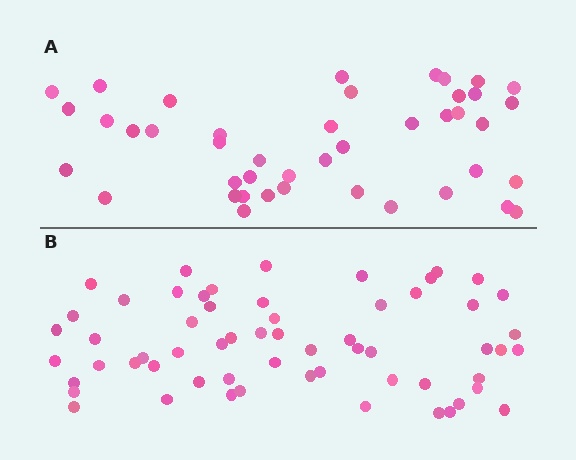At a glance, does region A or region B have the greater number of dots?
Region B (the bottom region) has more dots.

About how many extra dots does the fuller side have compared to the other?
Region B has approximately 15 more dots than region A.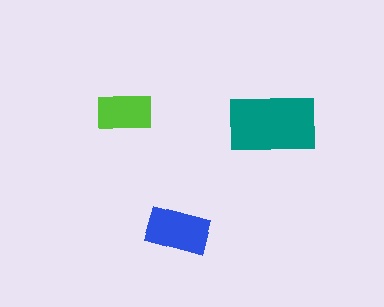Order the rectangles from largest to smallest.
the teal one, the blue one, the lime one.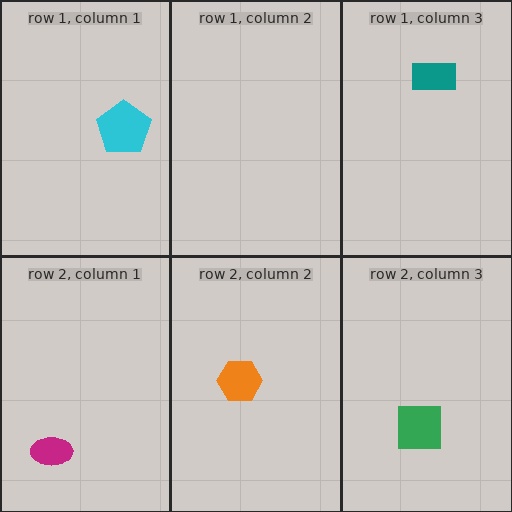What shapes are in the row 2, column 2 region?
The orange hexagon.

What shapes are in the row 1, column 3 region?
The teal rectangle.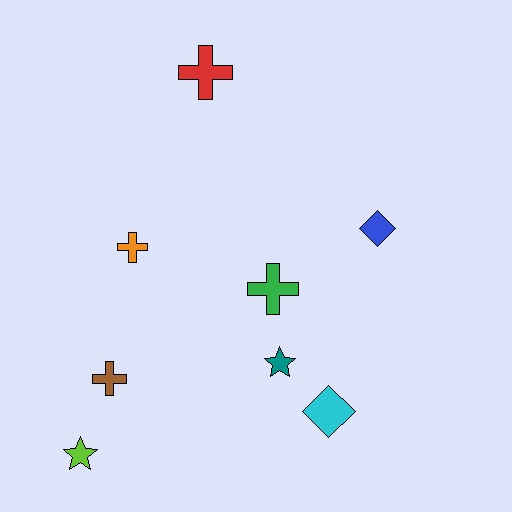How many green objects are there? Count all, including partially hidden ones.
There is 1 green object.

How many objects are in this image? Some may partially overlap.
There are 8 objects.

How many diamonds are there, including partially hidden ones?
There are 2 diamonds.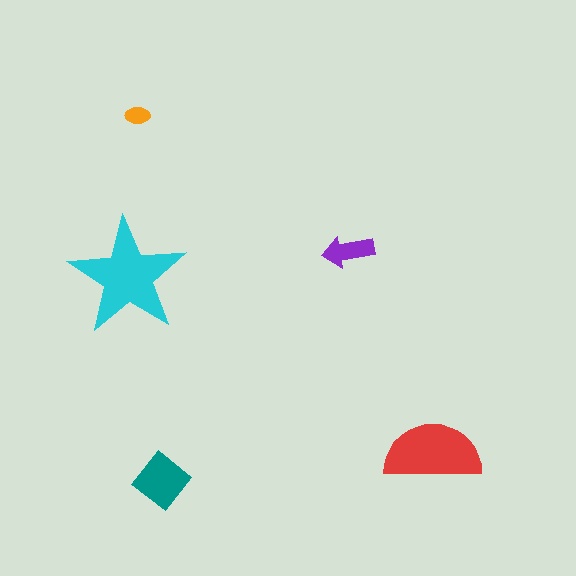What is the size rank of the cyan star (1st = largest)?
1st.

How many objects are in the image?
There are 5 objects in the image.